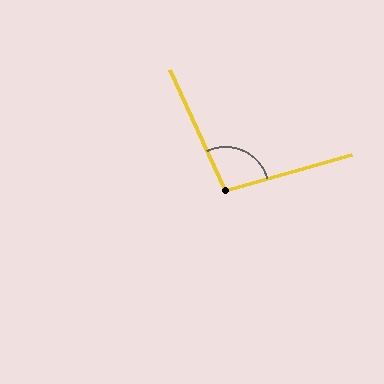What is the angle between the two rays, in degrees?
Approximately 99 degrees.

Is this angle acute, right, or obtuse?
It is obtuse.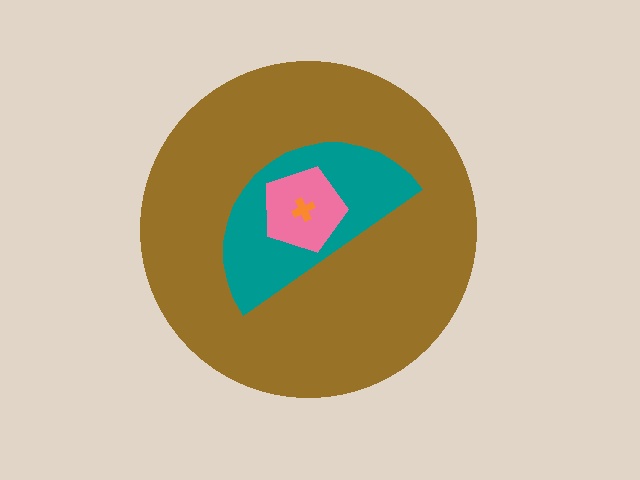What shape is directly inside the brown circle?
The teal semicircle.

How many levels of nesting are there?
4.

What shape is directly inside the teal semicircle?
The pink pentagon.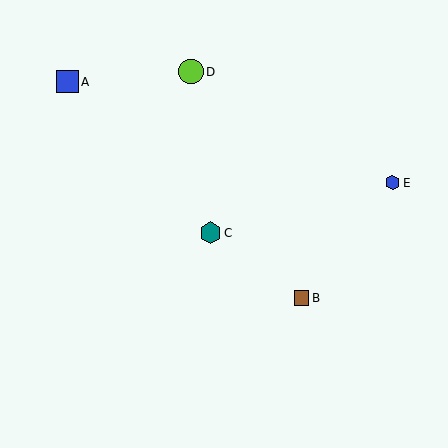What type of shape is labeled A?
Shape A is a blue square.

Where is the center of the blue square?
The center of the blue square is at (67, 82).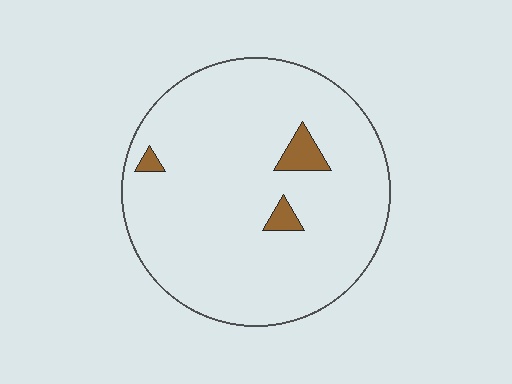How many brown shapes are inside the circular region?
3.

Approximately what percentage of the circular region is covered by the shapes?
Approximately 5%.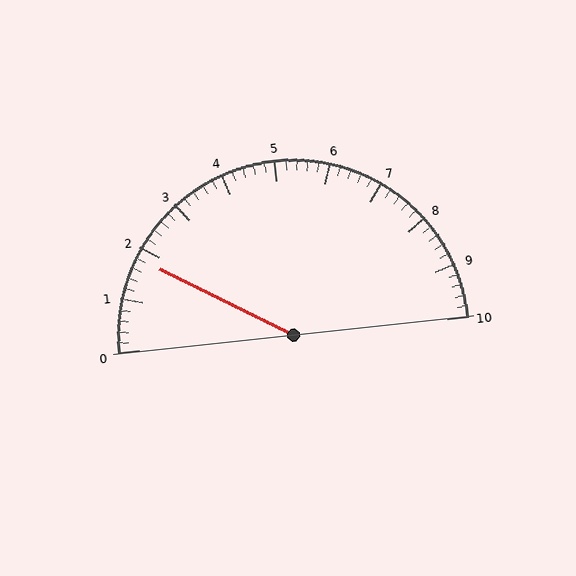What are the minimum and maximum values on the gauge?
The gauge ranges from 0 to 10.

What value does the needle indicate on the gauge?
The needle indicates approximately 1.8.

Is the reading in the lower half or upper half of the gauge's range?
The reading is in the lower half of the range (0 to 10).